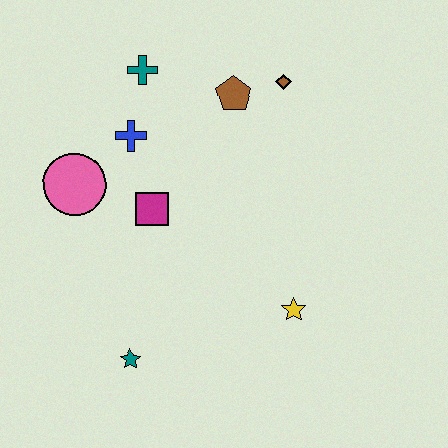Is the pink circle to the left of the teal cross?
Yes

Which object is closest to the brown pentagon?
The brown diamond is closest to the brown pentagon.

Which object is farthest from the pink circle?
The yellow star is farthest from the pink circle.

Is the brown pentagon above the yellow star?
Yes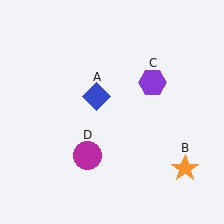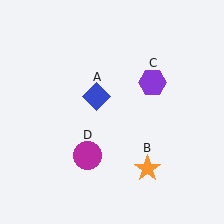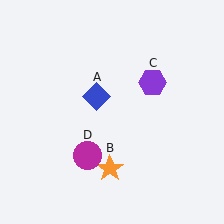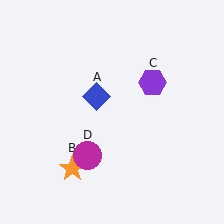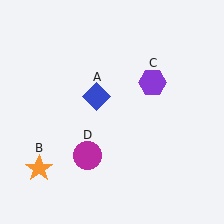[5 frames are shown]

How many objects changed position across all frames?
1 object changed position: orange star (object B).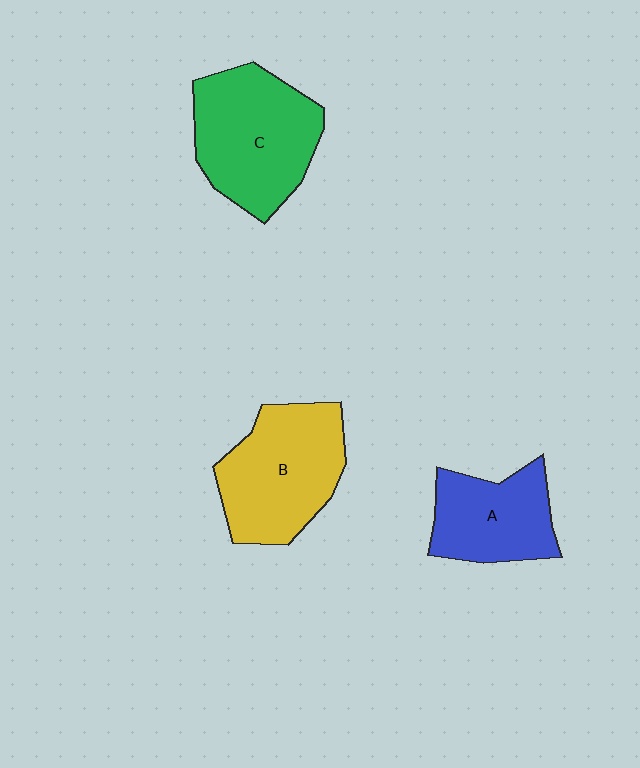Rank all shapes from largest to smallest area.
From largest to smallest: C (green), B (yellow), A (blue).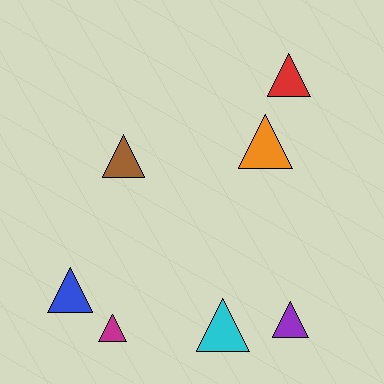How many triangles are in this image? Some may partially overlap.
There are 7 triangles.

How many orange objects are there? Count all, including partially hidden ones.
There is 1 orange object.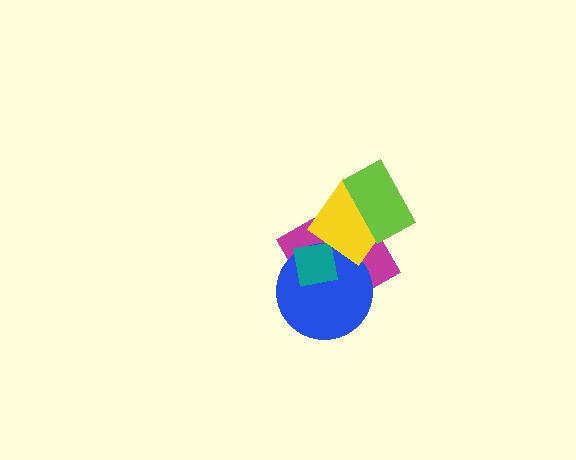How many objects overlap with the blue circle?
2 objects overlap with the blue circle.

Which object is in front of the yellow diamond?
The lime rectangle is in front of the yellow diamond.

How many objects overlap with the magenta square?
4 objects overlap with the magenta square.